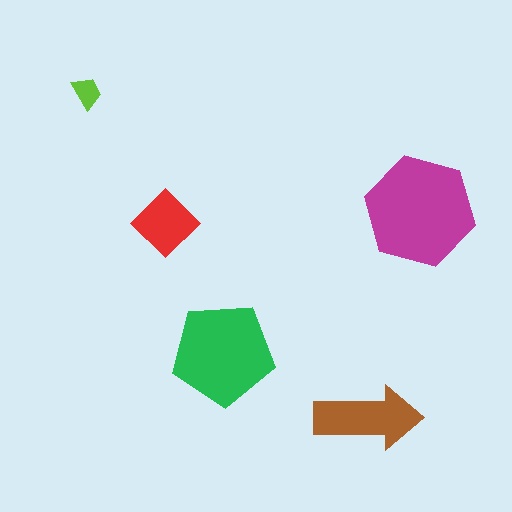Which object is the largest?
The magenta hexagon.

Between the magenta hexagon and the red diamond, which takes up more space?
The magenta hexagon.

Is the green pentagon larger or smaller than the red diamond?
Larger.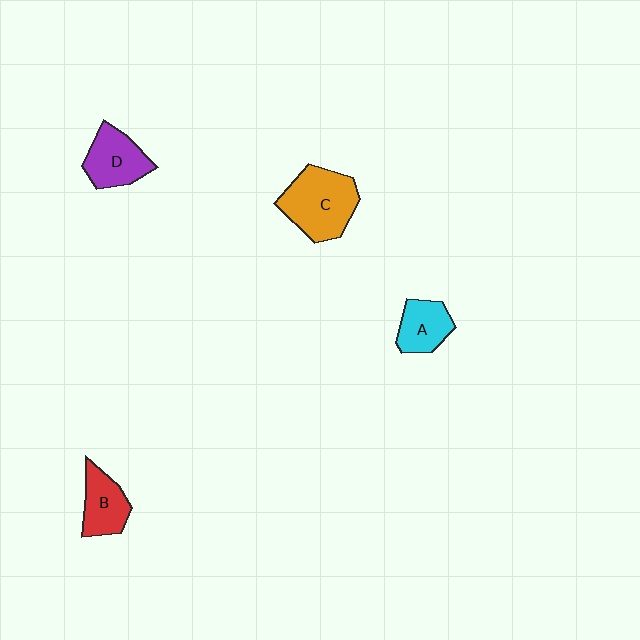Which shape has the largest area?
Shape C (orange).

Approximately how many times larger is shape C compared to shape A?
Approximately 1.8 times.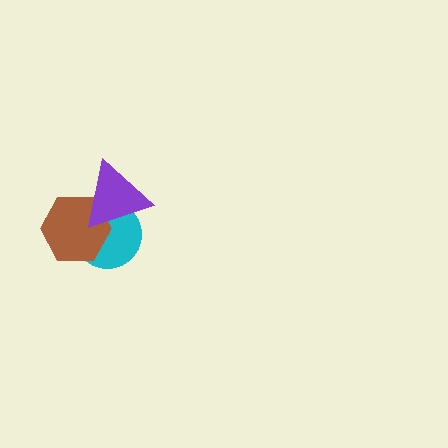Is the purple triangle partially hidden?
No, no other shape covers it.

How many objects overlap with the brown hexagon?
2 objects overlap with the brown hexagon.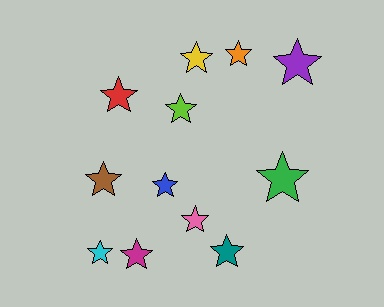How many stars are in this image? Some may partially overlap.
There are 12 stars.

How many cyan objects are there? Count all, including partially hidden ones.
There is 1 cyan object.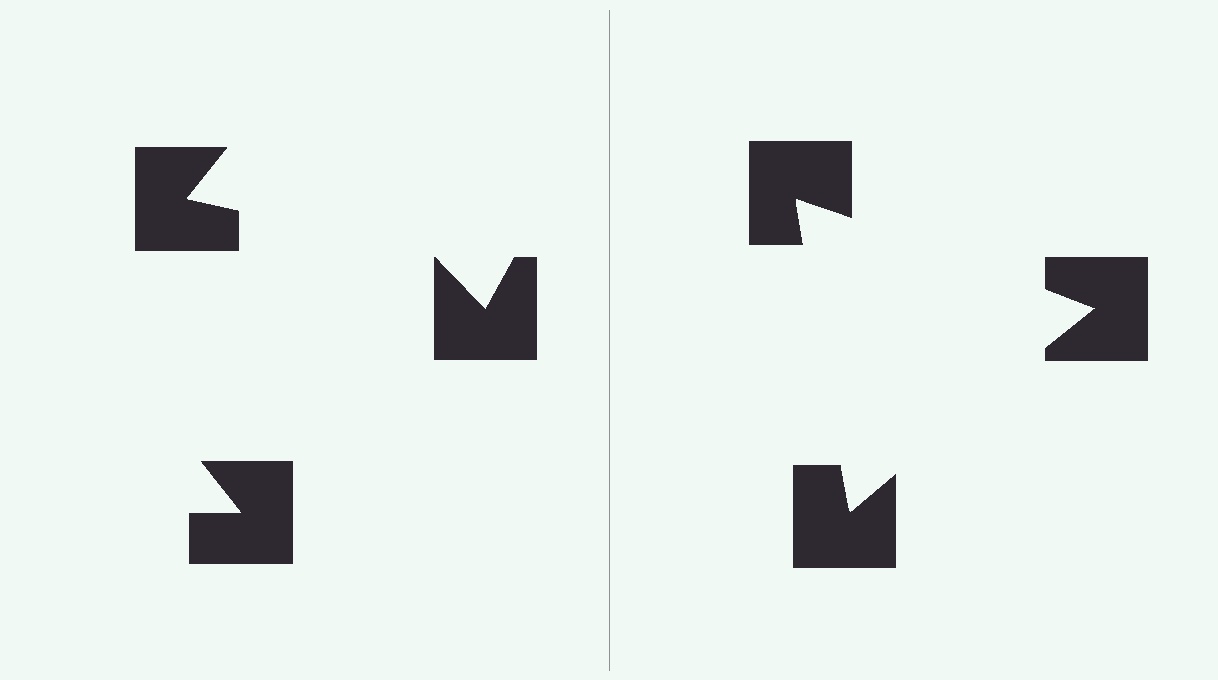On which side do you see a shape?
An illusory triangle appears on the right side. On the left side the wedge cuts are rotated, so no coherent shape forms.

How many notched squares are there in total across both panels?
6 — 3 on each side.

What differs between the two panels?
The notched squares are positioned identically on both sides; only the wedge orientations differ. On the right they align to a triangle; on the left they are misaligned.